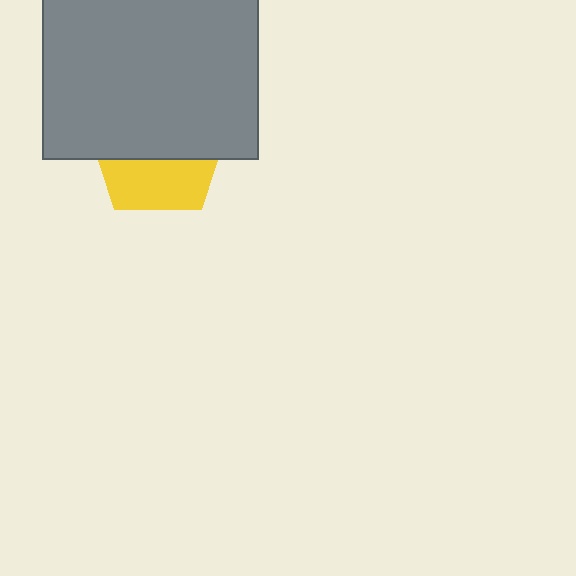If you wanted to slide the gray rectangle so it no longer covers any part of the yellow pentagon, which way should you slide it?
Slide it up — that is the most direct way to separate the two shapes.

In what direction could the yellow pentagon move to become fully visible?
The yellow pentagon could move down. That would shift it out from behind the gray rectangle entirely.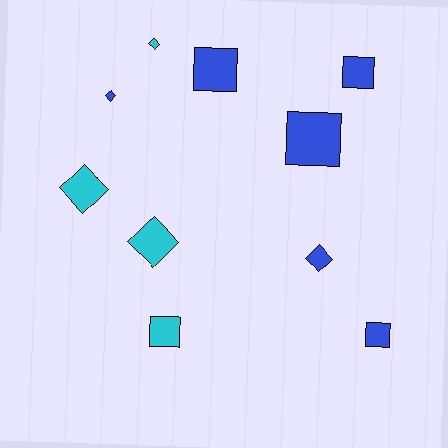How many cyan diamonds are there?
There are 3 cyan diamonds.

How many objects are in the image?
There are 10 objects.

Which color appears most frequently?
Blue, with 6 objects.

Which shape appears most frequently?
Diamond, with 5 objects.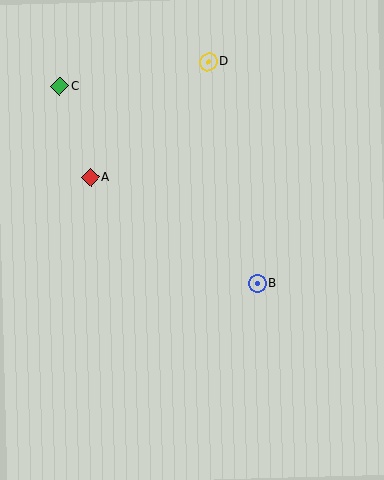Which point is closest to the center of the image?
Point B at (257, 283) is closest to the center.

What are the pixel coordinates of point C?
Point C is at (60, 86).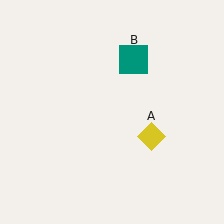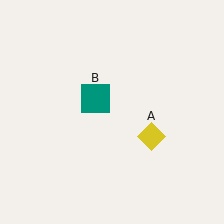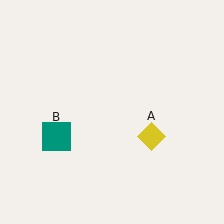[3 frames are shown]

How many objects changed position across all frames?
1 object changed position: teal square (object B).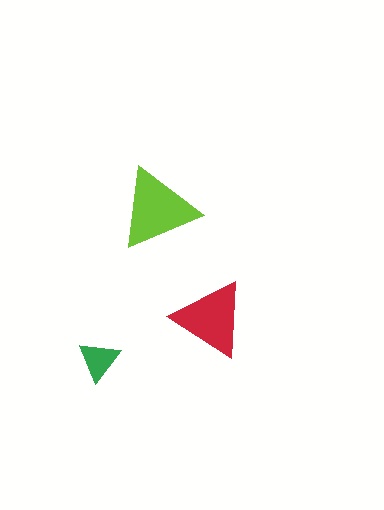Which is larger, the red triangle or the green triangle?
The red one.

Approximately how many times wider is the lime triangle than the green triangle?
About 2 times wider.